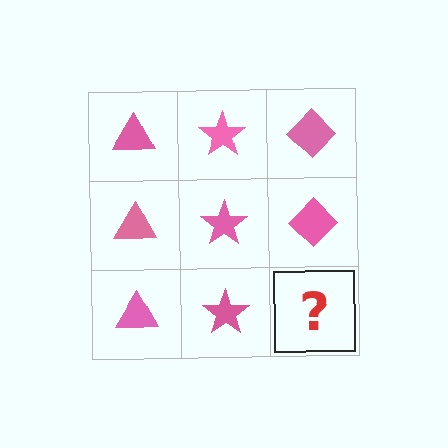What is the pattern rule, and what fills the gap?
The rule is that each column has a consistent shape. The gap should be filled with a pink diamond.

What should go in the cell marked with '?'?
The missing cell should contain a pink diamond.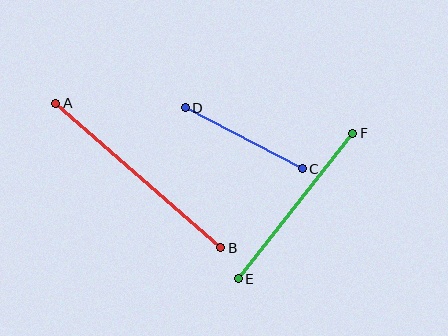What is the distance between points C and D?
The distance is approximately 132 pixels.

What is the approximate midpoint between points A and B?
The midpoint is at approximately (138, 175) pixels.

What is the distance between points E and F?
The distance is approximately 185 pixels.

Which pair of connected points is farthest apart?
Points A and B are farthest apart.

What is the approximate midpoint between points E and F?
The midpoint is at approximately (296, 206) pixels.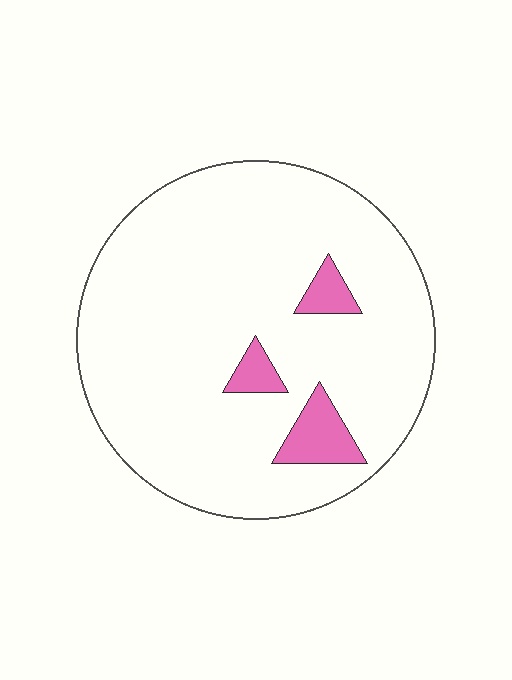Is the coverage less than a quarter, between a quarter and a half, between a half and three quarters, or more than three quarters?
Less than a quarter.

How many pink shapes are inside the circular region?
3.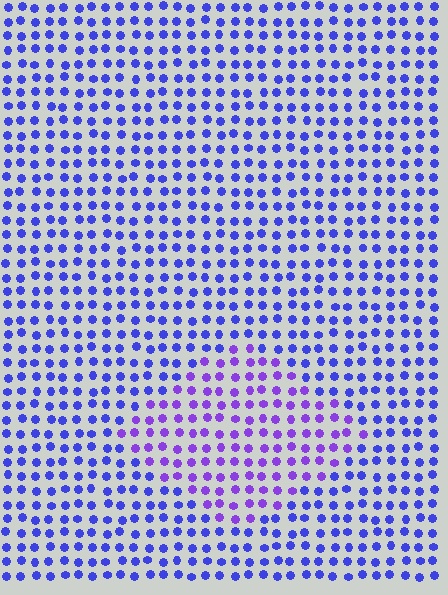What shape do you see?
I see a diamond.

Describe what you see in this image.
The image is filled with small blue elements in a uniform arrangement. A diamond-shaped region is visible where the elements are tinted to a slightly different hue, forming a subtle color boundary.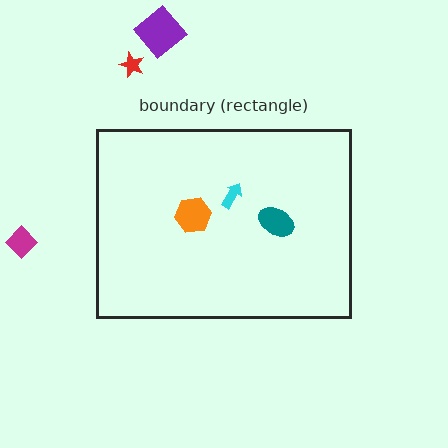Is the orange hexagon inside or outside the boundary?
Inside.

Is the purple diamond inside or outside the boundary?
Outside.